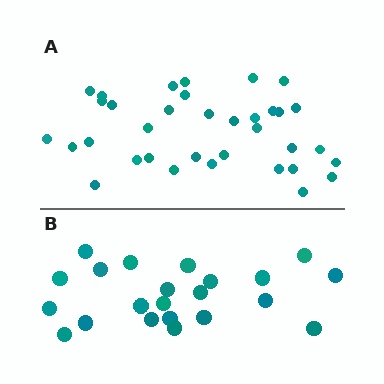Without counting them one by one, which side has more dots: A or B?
Region A (the top region) has more dots.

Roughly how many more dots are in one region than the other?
Region A has approximately 15 more dots than region B.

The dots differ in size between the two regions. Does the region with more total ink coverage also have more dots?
No. Region B has more total ink coverage because its dots are larger, but region A actually contains more individual dots. Total area can be misleading — the number of items is what matters here.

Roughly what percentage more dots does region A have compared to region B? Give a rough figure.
About 60% more.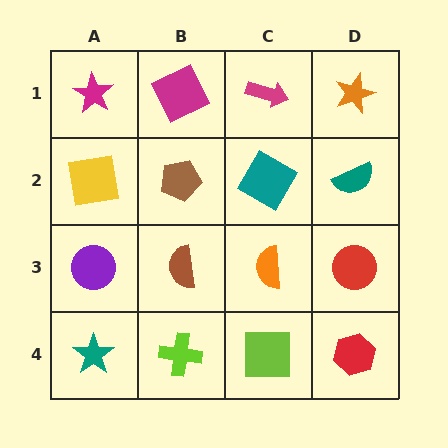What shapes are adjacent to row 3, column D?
A teal semicircle (row 2, column D), a red hexagon (row 4, column D), an orange semicircle (row 3, column C).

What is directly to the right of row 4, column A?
A lime cross.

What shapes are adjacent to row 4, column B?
A brown semicircle (row 3, column B), a teal star (row 4, column A), a lime square (row 4, column C).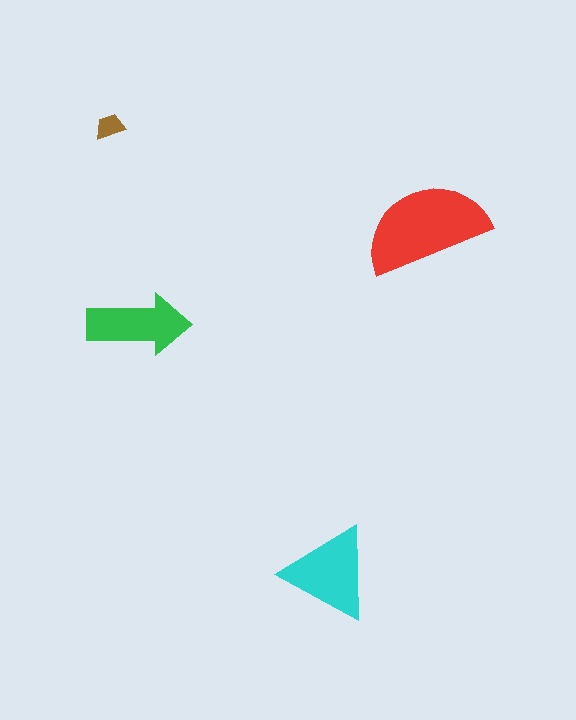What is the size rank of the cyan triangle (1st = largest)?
2nd.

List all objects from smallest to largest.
The brown trapezoid, the green arrow, the cyan triangle, the red semicircle.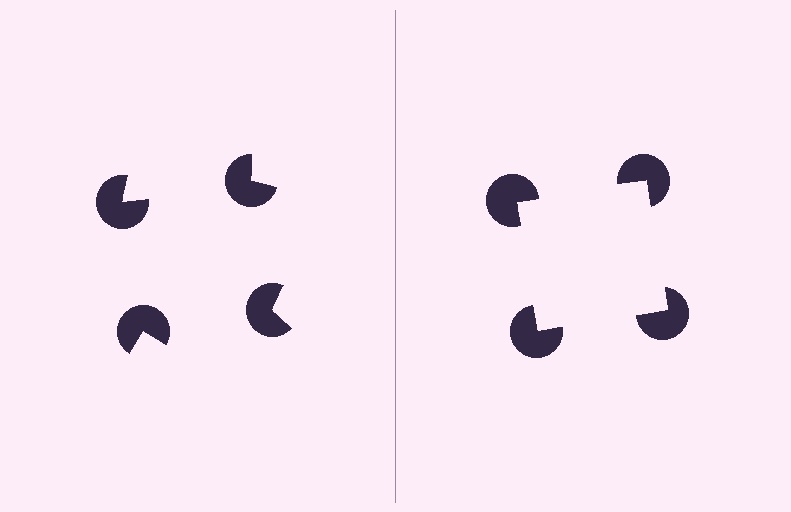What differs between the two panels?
The pac-man discs are positioned identically on both sides; only the wedge orientations differ. On the right they align to a square; on the left they are misaligned.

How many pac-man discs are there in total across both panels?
8 — 4 on each side.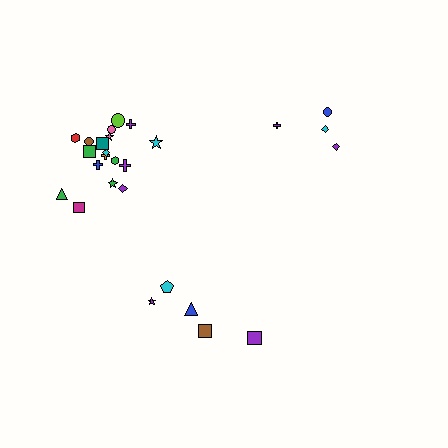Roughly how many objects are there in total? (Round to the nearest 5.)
Roughly 25 objects in total.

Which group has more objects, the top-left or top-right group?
The top-left group.